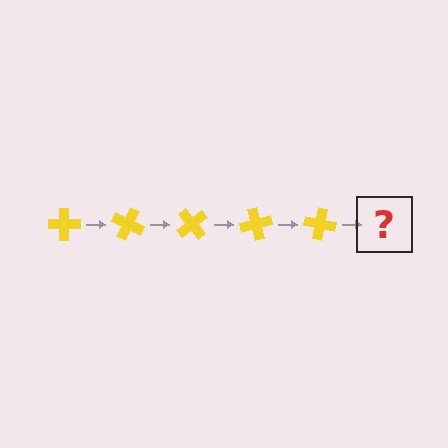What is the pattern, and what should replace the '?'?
The pattern is that the cross rotates 25 degrees each step. The '?' should be a yellow cross rotated 125 degrees.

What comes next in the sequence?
The next element should be a yellow cross rotated 125 degrees.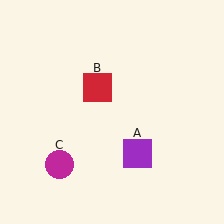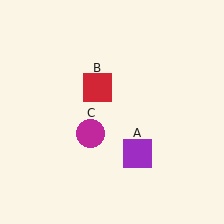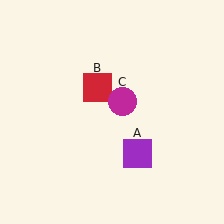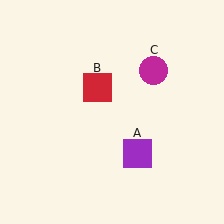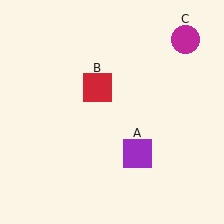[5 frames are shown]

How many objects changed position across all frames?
1 object changed position: magenta circle (object C).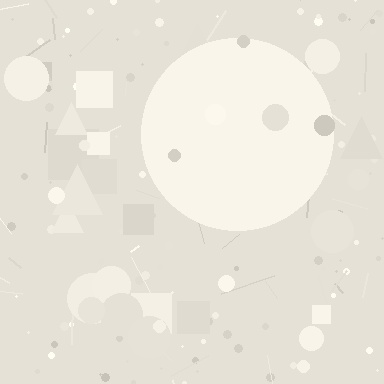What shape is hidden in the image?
A circle is hidden in the image.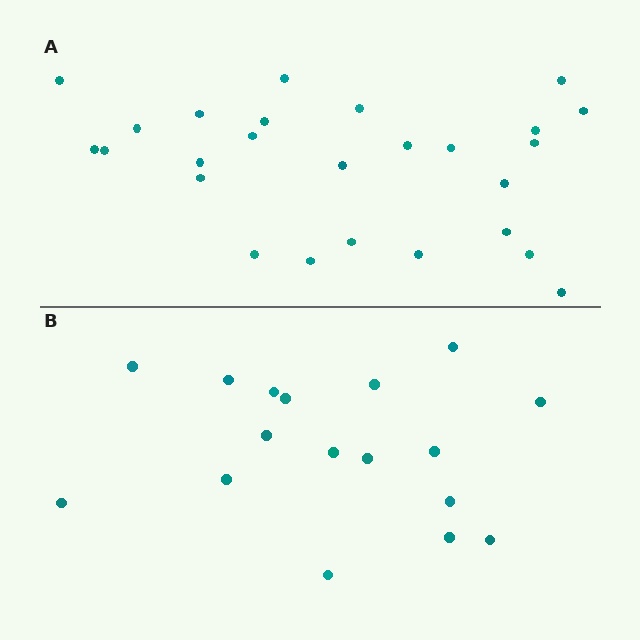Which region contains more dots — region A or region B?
Region A (the top region) has more dots.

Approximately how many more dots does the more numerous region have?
Region A has roughly 8 or so more dots than region B.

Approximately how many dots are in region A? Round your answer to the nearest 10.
About 30 dots. (The exact count is 26, which rounds to 30.)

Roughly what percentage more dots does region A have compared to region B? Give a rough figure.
About 55% more.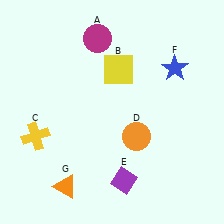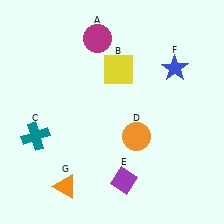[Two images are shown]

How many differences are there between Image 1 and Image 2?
There is 1 difference between the two images.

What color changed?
The cross (C) changed from yellow in Image 1 to teal in Image 2.